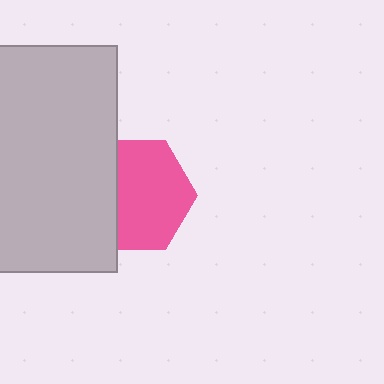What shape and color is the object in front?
The object in front is a light gray rectangle.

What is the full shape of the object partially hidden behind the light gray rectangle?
The partially hidden object is a pink hexagon.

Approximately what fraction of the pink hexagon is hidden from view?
Roughly 32% of the pink hexagon is hidden behind the light gray rectangle.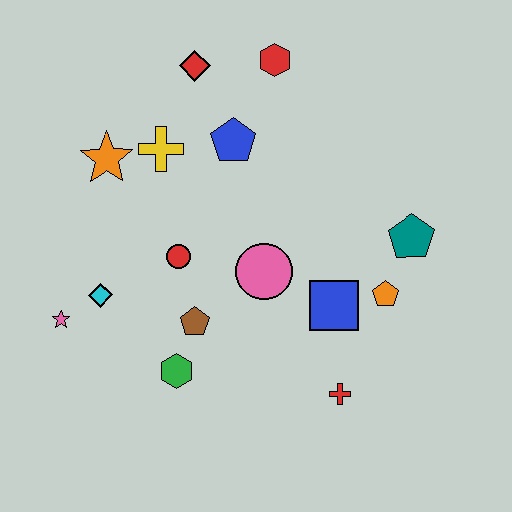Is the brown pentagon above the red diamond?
No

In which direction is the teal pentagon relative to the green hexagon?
The teal pentagon is to the right of the green hexagon.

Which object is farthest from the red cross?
The red diamond is farthest from the red cross.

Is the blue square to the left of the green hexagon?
No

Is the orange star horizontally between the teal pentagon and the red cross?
No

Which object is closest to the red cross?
The blue square is closest to the red cross.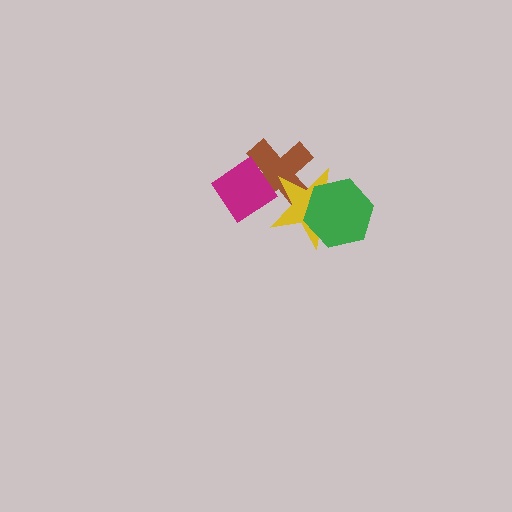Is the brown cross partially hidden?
Yes, it is partially covered by another shape.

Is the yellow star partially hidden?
Yes, it is partially covered by another shape.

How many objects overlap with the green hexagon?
1 object overlaps with the green hexagon.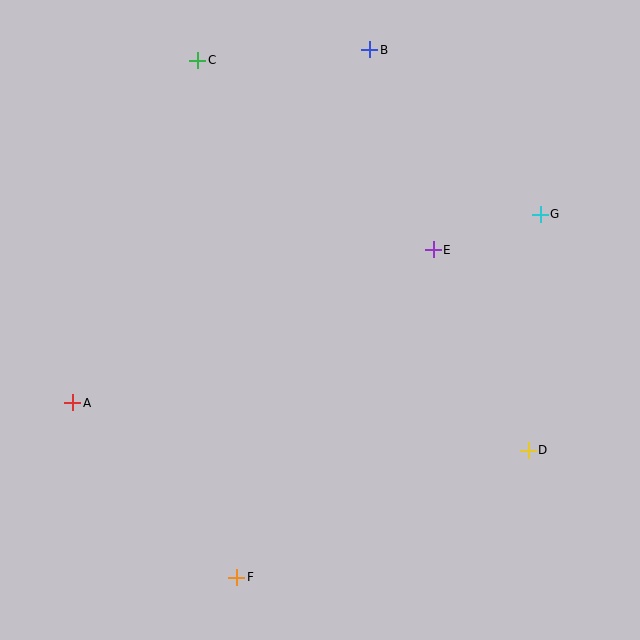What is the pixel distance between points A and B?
The distance between A and B is 461 pixels.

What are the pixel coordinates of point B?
Point B is at (370, 50).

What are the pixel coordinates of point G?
Point G is at (540, 214).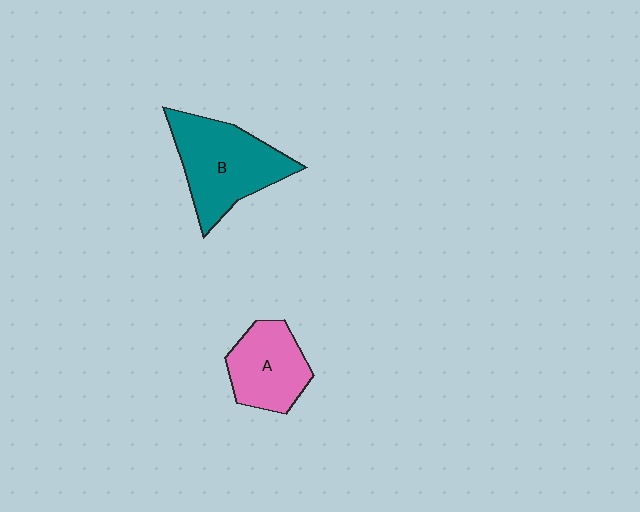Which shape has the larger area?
Shape B (teal).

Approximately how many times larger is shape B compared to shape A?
Approximately 1.4 times.